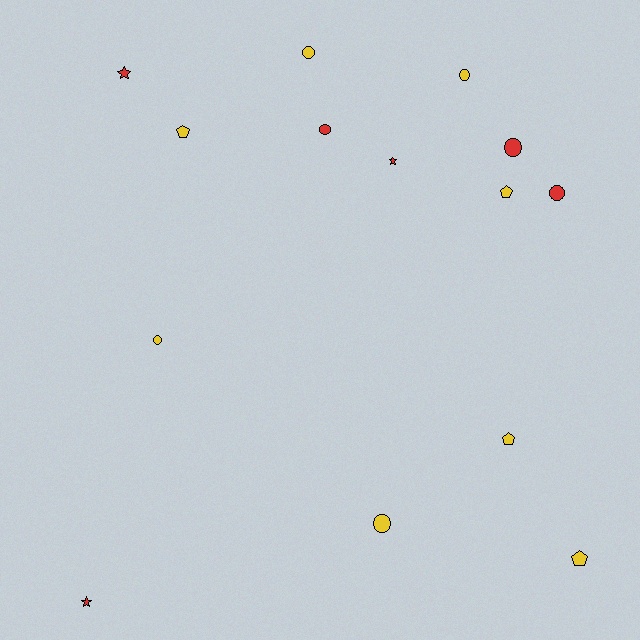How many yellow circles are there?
There are 4 yellow circles.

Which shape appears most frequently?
Circle, with 7 objects.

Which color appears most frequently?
Yellow, with 8 objects.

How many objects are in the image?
There are 14 objects.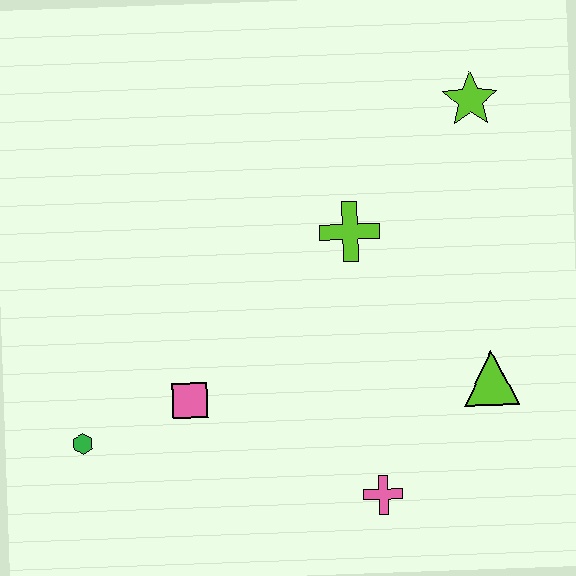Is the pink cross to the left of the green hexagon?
No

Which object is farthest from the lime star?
The green hexagon is farthest from the lime star.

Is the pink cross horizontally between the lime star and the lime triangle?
No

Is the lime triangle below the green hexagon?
No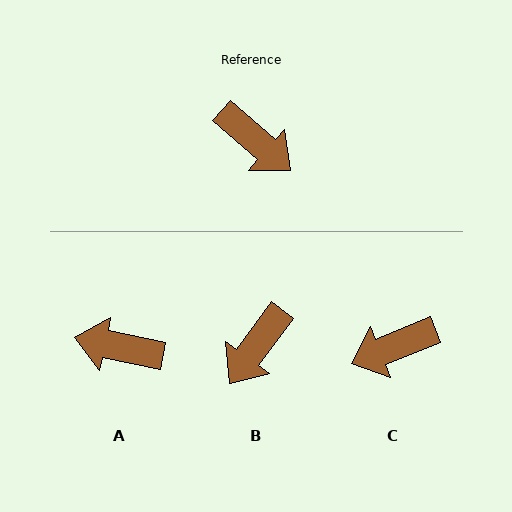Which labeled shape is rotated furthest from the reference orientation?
A, about 150 degrees away.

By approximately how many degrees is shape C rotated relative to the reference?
Approximately 117 degrees clockwise.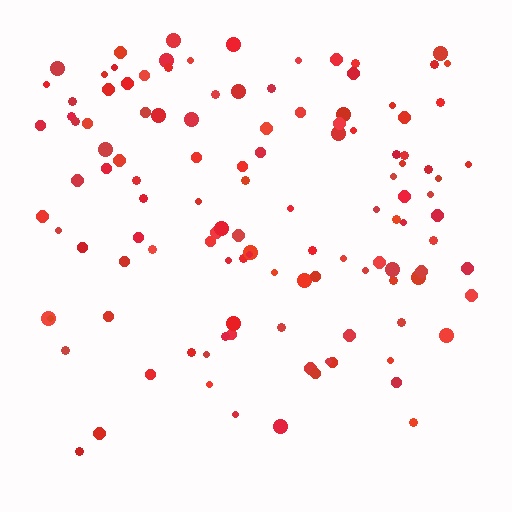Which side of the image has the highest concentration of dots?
The top.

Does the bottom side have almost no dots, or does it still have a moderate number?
Still a moderate number, just noticeably fewer than the top.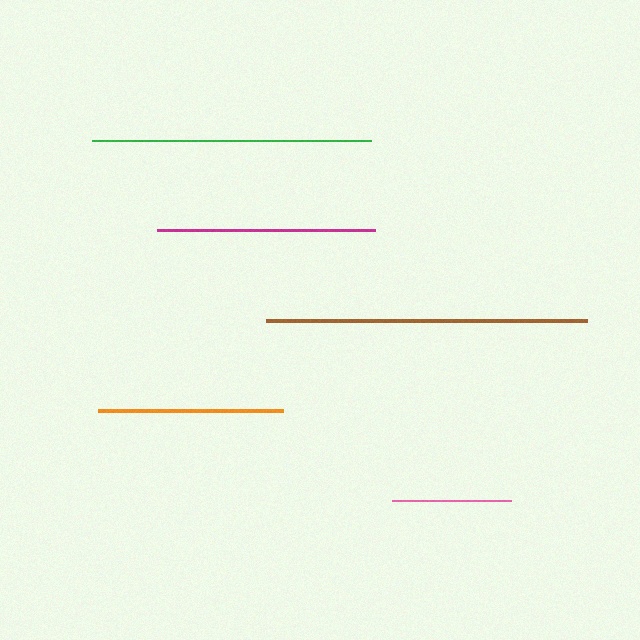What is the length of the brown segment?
The brown segment is approximately 321 pixels long.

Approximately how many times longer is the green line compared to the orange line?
The green line is approximately 1.5 times the length of the orange line.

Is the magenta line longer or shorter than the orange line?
The magenta line is longer than the orange line.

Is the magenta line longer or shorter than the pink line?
The magenta line is longer than the pink line.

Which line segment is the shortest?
The pink line is the shortest at approximately 118 pixels.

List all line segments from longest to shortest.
From longest to shortest: brown, green, magenta, orange, pink.